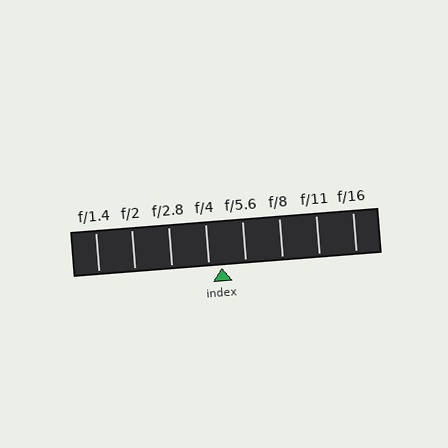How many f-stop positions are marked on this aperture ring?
There are 8 f-stop positions marked.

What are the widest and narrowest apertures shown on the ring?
The widest aperture shown is f/1.4 and the narrowest is f/16.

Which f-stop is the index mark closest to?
The index mark is closest to f/4.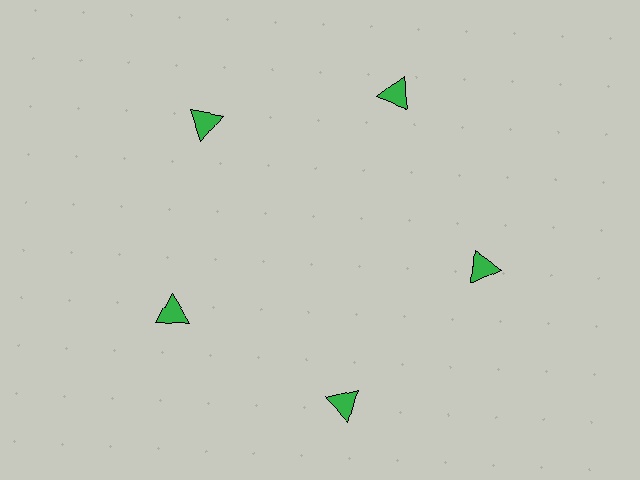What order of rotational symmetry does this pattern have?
This pattern has 5-fold rotational symmetry.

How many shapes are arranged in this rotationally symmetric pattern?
There are 5 shapes, arranged in 5 groups of 1.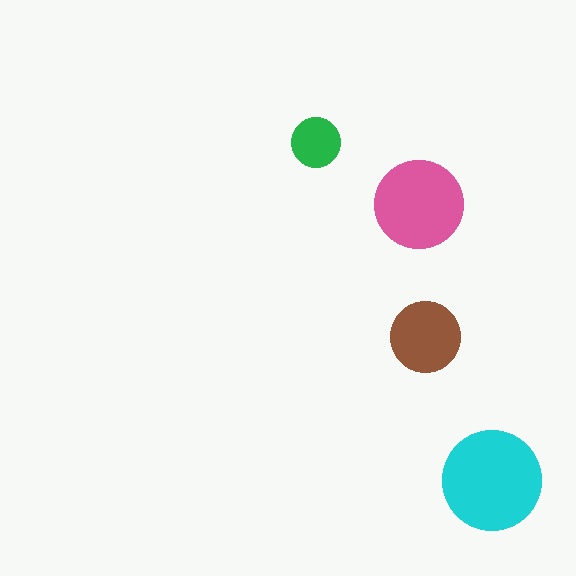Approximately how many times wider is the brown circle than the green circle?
About 1.5 times wider.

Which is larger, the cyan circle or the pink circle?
The cyan one.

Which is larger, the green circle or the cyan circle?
The cyan one.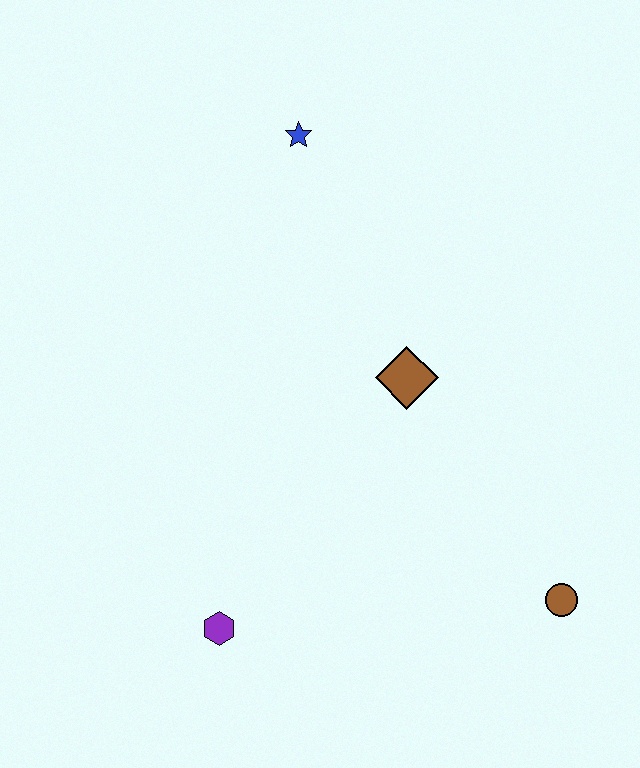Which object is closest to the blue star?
The brown diamond is closest to the blue star.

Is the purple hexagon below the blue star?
Yes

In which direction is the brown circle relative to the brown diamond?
The brown circle is below the brown diamond.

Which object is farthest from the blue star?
The brown circle is farthest from the blue star.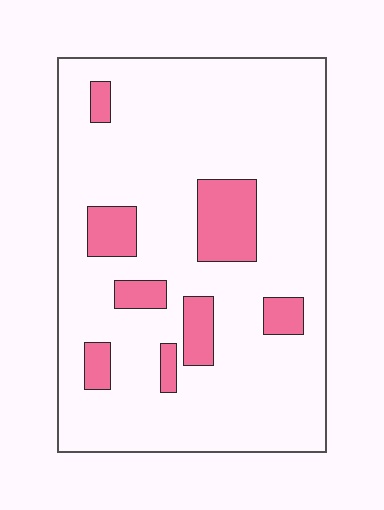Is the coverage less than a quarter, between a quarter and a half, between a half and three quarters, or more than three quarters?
Less than a quarter.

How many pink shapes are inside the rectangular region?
8.